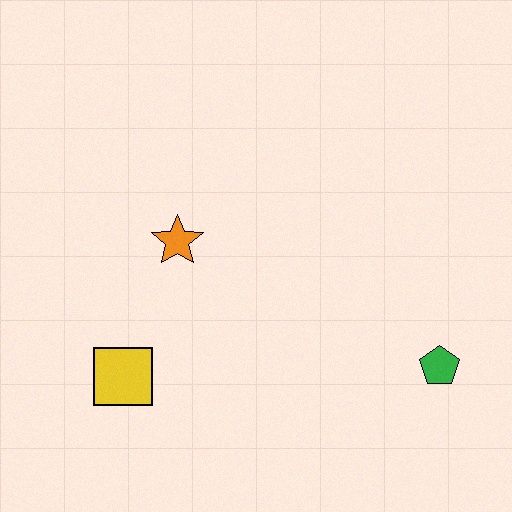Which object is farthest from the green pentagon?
The yellow square is farthest from the green pentagon.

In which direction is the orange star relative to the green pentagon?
The orange star is to the left of the green pentagon.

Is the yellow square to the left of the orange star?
Yes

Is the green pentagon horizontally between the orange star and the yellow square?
No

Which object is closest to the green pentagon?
The orange star is closest to the green pentagon.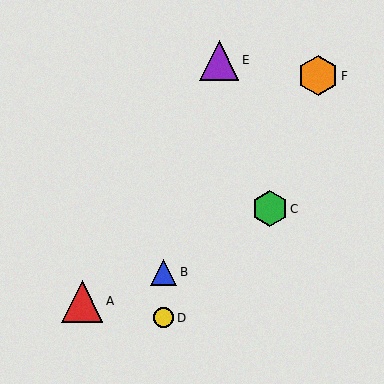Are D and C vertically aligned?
No, D is at x≈164 and C is at x≈270.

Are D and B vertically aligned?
Yes, both are at x≈164.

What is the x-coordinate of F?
Object F is at x≈318.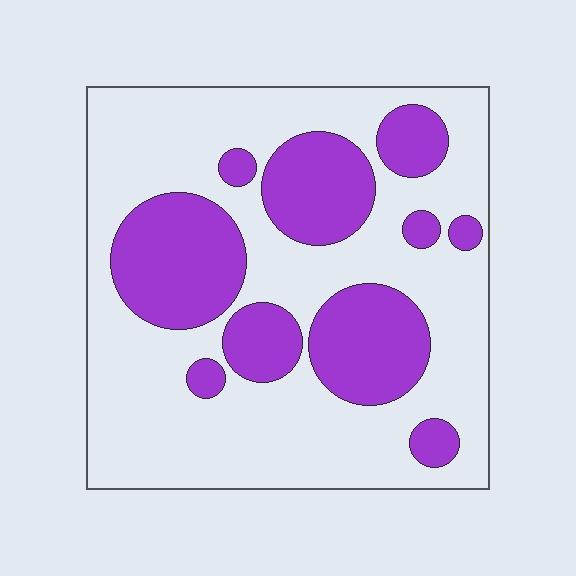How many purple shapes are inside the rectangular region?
10.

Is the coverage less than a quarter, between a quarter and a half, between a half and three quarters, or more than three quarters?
Between a quarter and a half.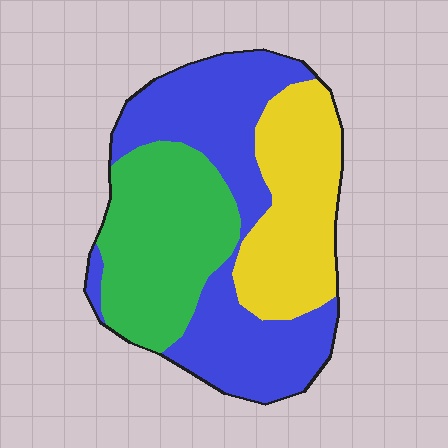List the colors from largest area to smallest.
From largest to smallest: blue, green, yellow.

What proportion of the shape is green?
Green takes up about one third (1/3) of the shape.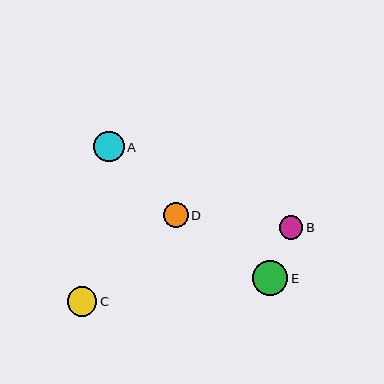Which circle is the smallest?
Circle B is the smallest with a size of approximately 23 pixels.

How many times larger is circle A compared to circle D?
Circle A is approximately 1.2 times the size of circle D.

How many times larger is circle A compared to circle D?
Circle A is approximately 1.2 times the size of circle D.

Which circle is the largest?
Circle E is the largest with a size of approximately 35 pixels.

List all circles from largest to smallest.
From largest to smallest: E, A, C, D, B.